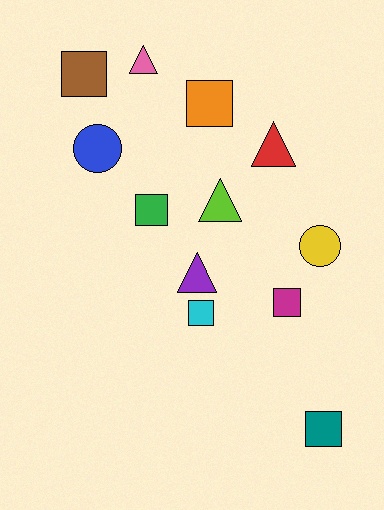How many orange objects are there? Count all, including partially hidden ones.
There is 1 orange object.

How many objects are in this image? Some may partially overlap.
There are 12 objects.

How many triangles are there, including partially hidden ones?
There are 4 triangles.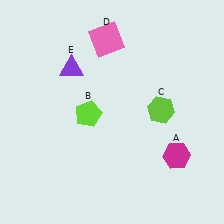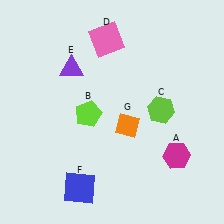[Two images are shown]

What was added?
A blue square (F), an orange diamond (G) were added in Image 2.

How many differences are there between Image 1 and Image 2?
There are 2 differences between the two images.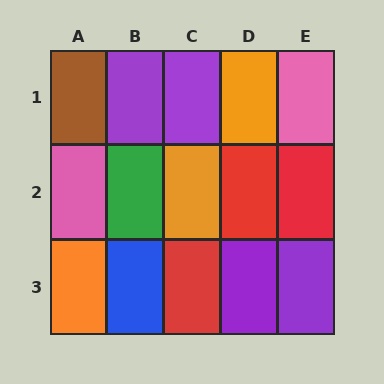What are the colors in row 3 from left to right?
Orange, blue, red, purple, purple.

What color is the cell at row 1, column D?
Orange.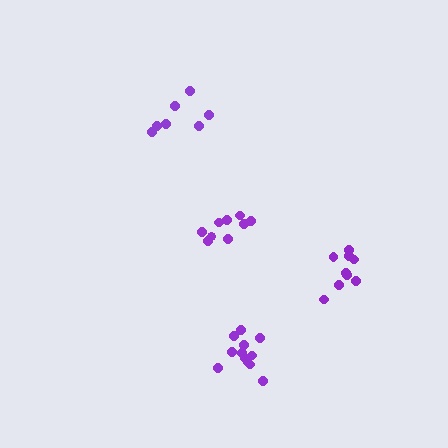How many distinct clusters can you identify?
There are 4 distinct clusters.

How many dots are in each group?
Group 1: 9 dots, Group 2: 9 dots, Group 3: 13 dots, Group 4: 7 dots (38 total).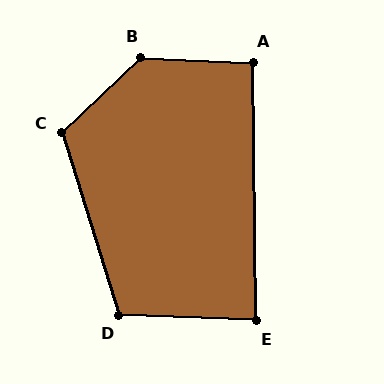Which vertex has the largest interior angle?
B, at approximately 134 degrees.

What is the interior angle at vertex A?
Approximately 93 degrees (approximately right).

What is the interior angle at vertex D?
Approximately 109 degrees (obtuse).